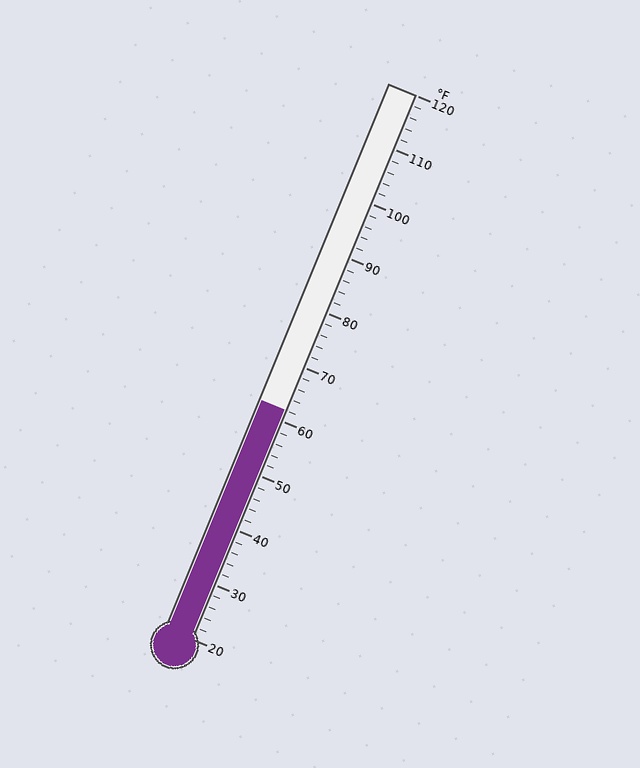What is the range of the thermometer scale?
The thermometer scale ranges from 20°F to 120°F.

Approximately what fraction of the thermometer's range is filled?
The thermometer is filled to approximately 40% of its range.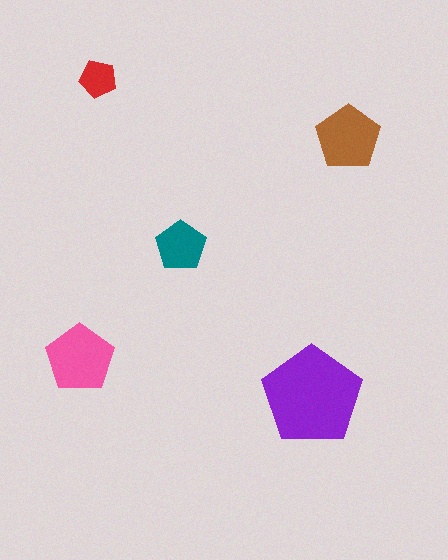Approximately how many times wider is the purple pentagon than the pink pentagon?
About 1.5 times wider.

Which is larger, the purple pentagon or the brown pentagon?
The purple one.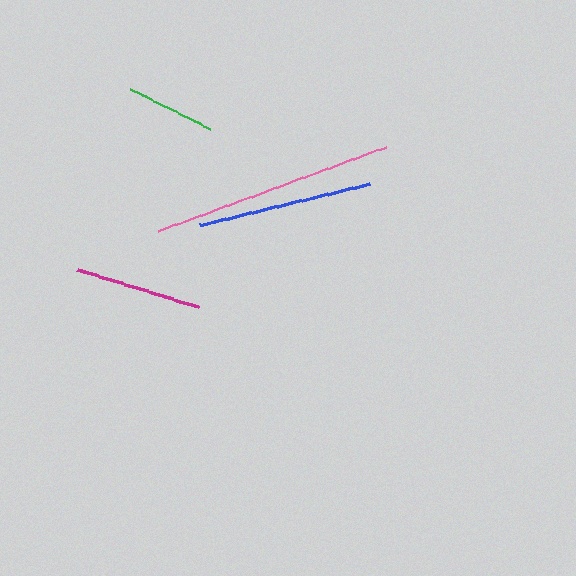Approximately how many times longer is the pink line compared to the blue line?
The pink line is approximately 1.4 times the length of the blue line.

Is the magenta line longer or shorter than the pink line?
The pink line is longer than the magenta line.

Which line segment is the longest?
The pink line is the longest at approximately 243 pixels.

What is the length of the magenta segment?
The magenta segment is approximately 127 pixels long.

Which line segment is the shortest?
The green line is the shortest at approximately 90 pixels.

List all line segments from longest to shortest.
From longest to shortest: pink, blue, magenta, green.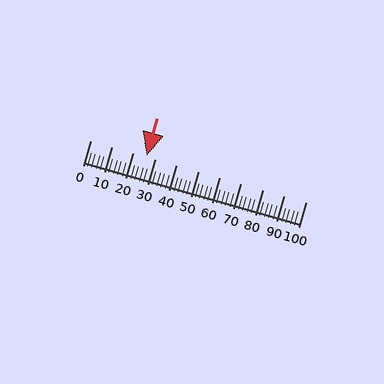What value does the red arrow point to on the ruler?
The red arrow points to approximately 26.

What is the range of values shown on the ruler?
The ruler shows values from 0 to 100.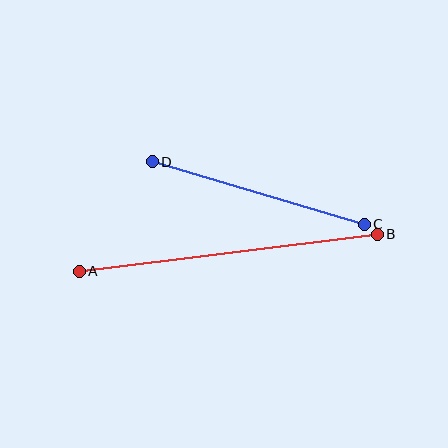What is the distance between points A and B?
The distance is approximately 300 pixels.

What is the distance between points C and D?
The distance is approximately 221 pixels.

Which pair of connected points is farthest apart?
Points A and B are farthest apart.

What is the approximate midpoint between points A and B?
The midpoint is at approximately (228, 253) pixels.